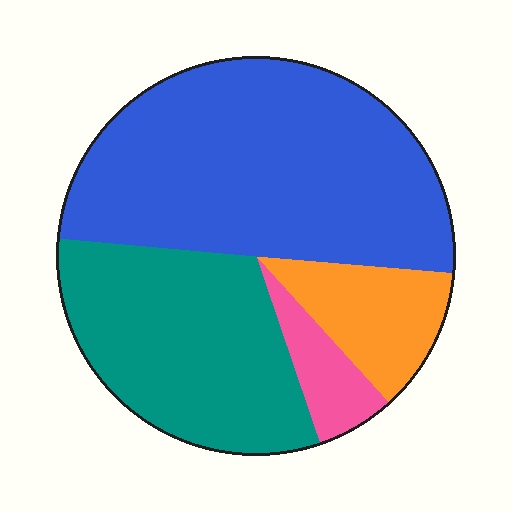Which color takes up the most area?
Blue, at roughly 50%.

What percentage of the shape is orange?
Orange takes up less than a quarter of the shape.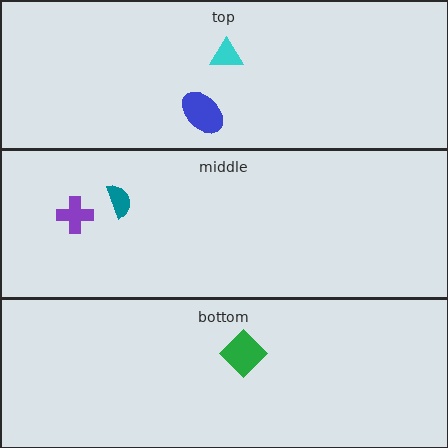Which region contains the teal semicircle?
The middle region.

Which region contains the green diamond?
The bottom region.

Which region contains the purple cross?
The middle region.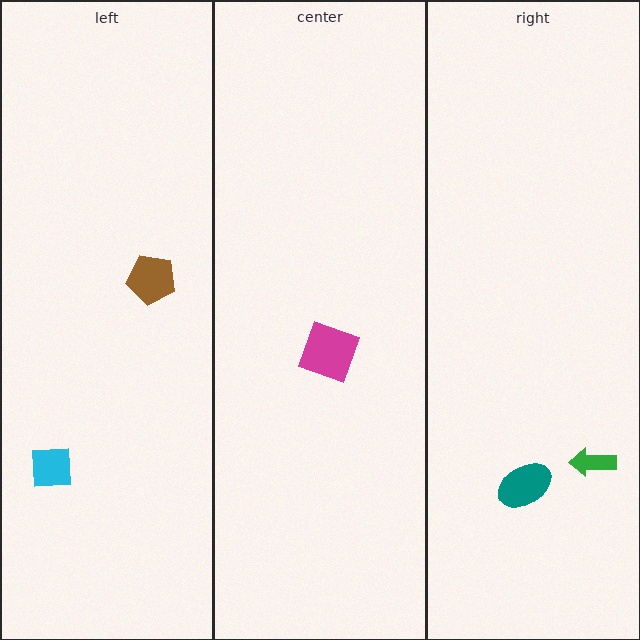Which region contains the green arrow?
The right region.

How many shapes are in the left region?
2.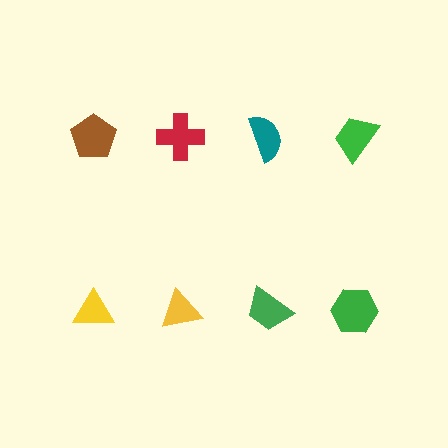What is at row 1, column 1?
A brown pentagon.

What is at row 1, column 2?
A red cross.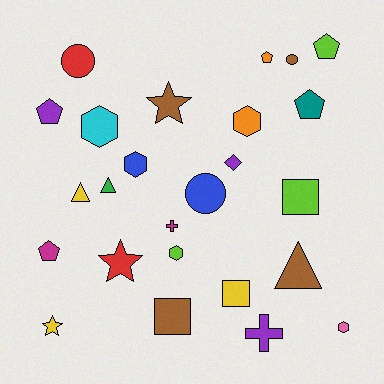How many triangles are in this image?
There are 3 triangles.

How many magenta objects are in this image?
There are 2 magenta objects.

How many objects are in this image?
There are 25 objects.